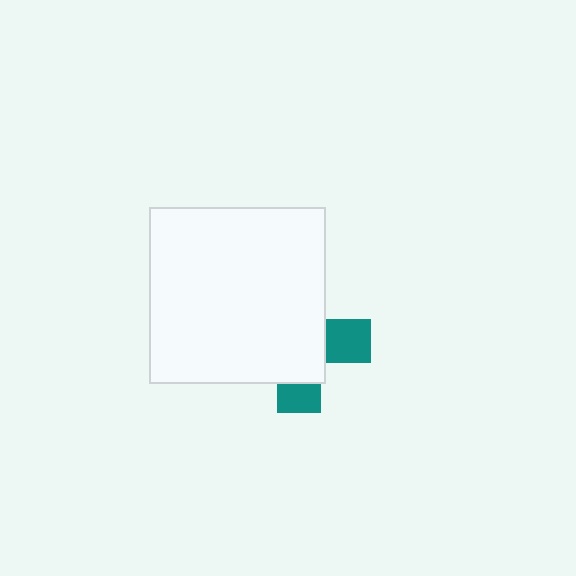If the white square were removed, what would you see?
You would see the complete teal cross.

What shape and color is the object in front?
The object in front is a white square.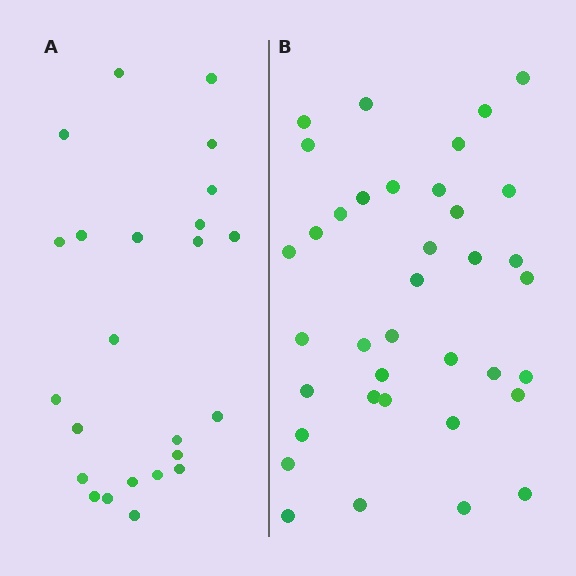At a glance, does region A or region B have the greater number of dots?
Region B (the right region) has more dots.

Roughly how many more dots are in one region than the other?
Region B has approximately 15 more dots than region A.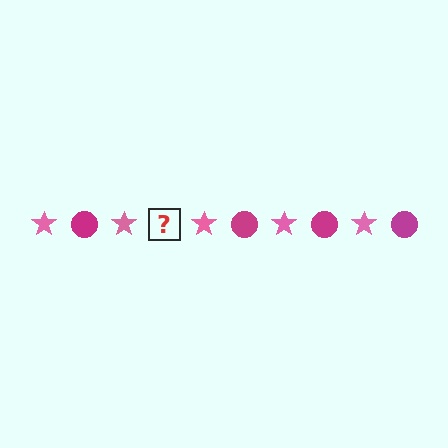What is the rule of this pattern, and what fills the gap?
The rule is that the pattern alternates between pink star and magenta circle. The gap should be filled with a magenta circle.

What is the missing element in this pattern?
The missing element is a magenta circle.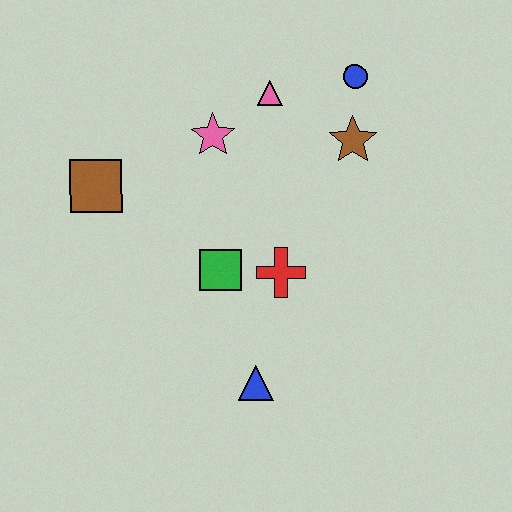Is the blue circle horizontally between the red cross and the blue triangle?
No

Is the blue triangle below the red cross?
Yes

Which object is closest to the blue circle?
The brown star is closest to the blue circle.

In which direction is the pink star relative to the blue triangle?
The pink star is above the blue triangle.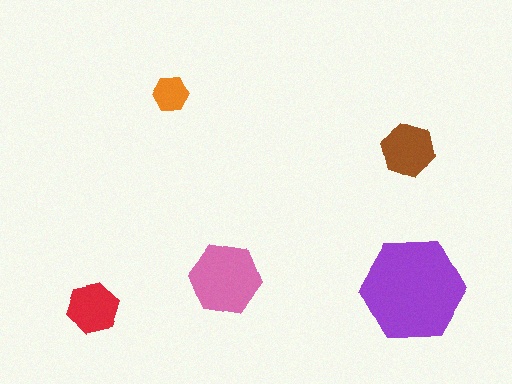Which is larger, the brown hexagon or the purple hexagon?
The purple one.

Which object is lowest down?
The red hexagon is bottommost.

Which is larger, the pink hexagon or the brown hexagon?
The pink one.